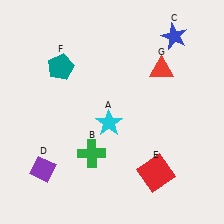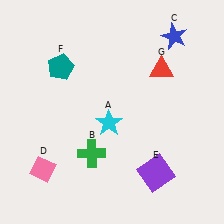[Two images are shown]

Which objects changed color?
D changed from purple to pink. E changed from red to purple.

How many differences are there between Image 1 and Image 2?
There are 2 differences between the two images.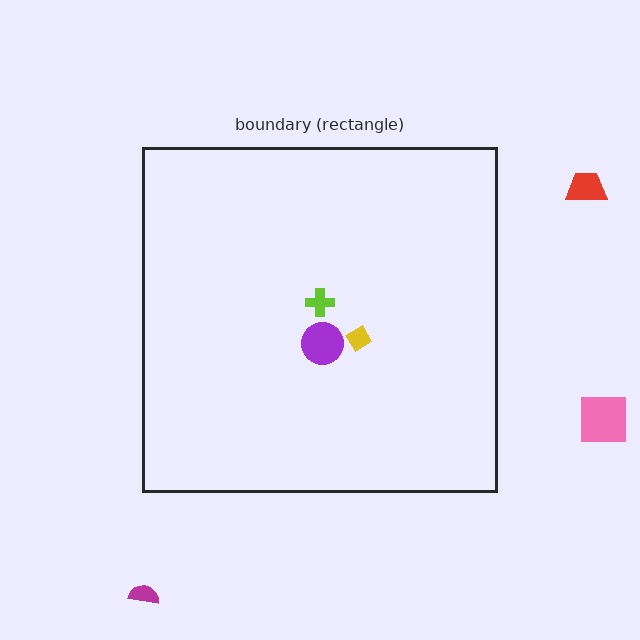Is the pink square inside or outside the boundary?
Outside.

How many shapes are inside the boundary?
3 inside, 3 outside.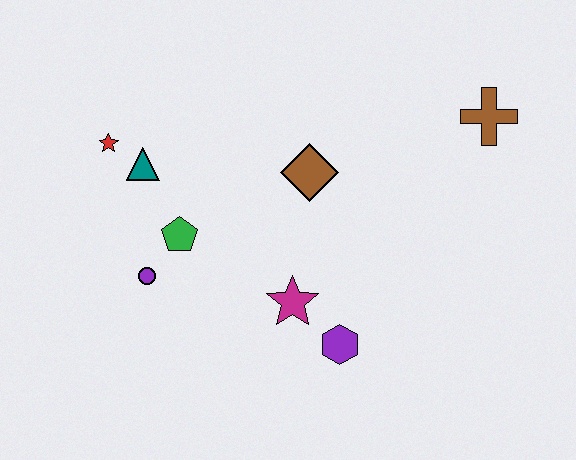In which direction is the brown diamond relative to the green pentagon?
The brown diamond is to the right of the green pentagon.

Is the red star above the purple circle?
Yes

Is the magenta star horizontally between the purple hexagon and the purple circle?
Yes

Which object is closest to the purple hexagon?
The magenta star is closest to the purple hexagon.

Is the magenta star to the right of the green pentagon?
Yes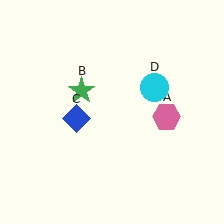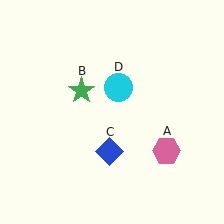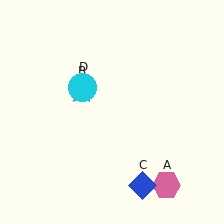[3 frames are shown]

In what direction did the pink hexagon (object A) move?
The pink hexagon (object A) moved down.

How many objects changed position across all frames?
3 objects changed position: pink hexagon (object A), blue diamond (object C), cyan circle (object D).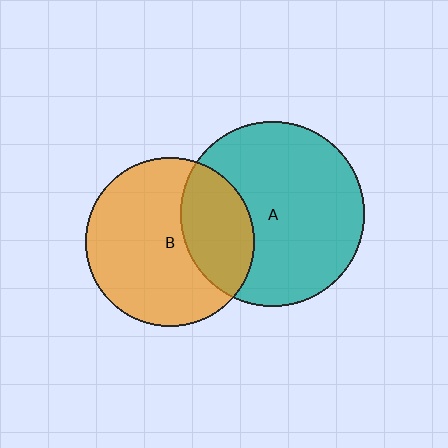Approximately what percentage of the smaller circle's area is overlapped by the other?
Approximately 30%.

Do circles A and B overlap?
Yes.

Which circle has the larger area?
Circle A (teal).